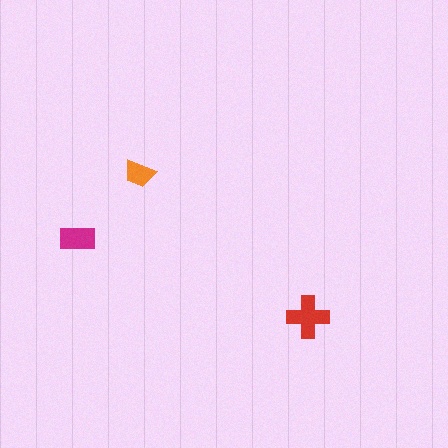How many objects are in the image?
There are 3 objects in the image.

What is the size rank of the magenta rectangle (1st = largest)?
2nd.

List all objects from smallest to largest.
The orange trapezoid, the magenta rectangle, the red cross.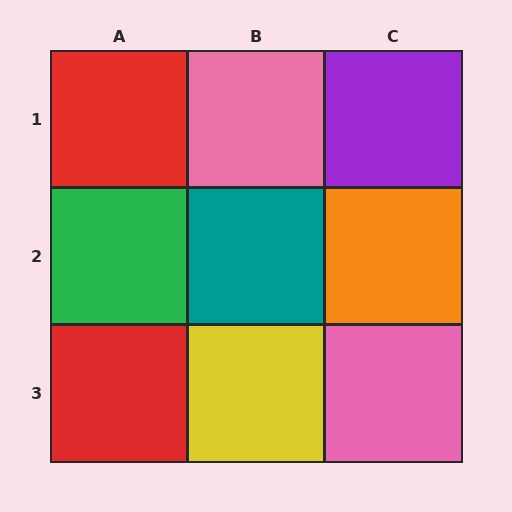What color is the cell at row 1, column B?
Pink.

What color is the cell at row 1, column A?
Red.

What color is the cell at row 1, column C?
Purple.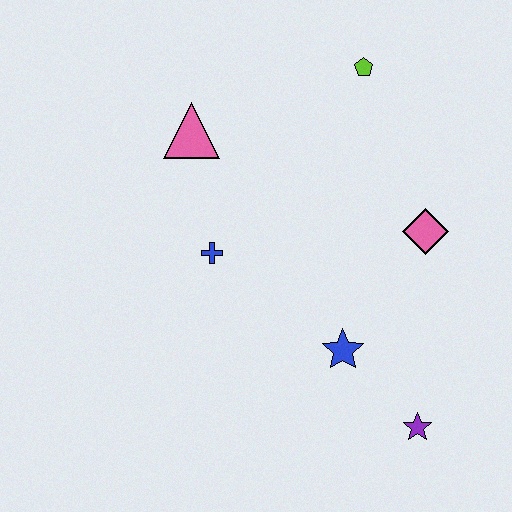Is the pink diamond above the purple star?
Yes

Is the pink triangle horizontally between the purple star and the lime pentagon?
No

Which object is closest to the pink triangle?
The blue cross is closest to the pink triangle.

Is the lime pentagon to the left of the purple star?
Yes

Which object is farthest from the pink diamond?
The pink triangle is farthest from the pink diamond.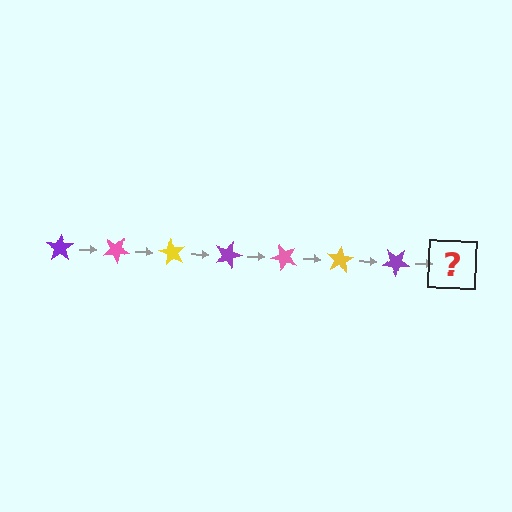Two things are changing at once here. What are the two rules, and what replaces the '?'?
The two rules are that it rotates 30 degrees each step and the color cycles through purple, pink, and yellow. The '?' should be a pink star, rotated 210 degrees from the start.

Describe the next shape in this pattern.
It should be a pink star, rotated 210 degrees from the start.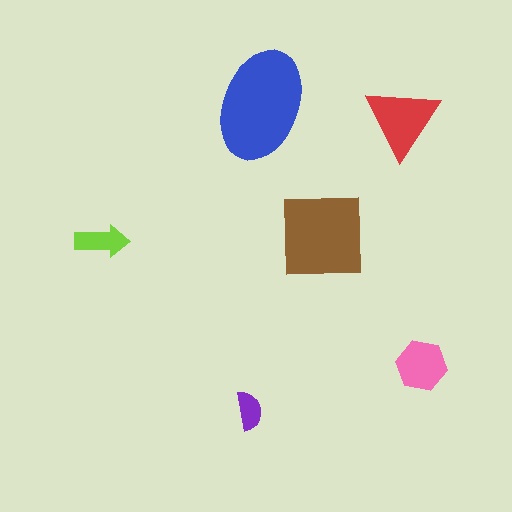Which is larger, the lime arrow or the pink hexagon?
The pink hexagon.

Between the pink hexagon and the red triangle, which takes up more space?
The red triangle.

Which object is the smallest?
The purple semicircle.